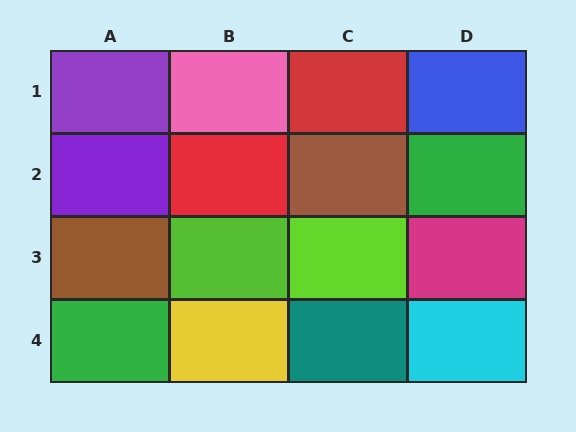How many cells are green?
2 cells are green.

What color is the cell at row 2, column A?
Purple.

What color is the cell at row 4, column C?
Teal.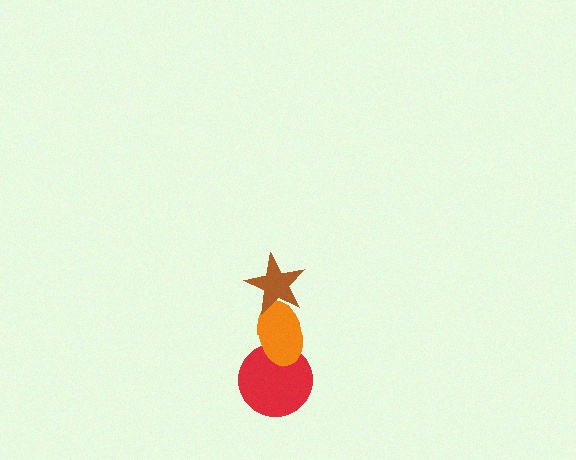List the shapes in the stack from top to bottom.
From top to bottom: the brown star, the orange ellipse, the red circle.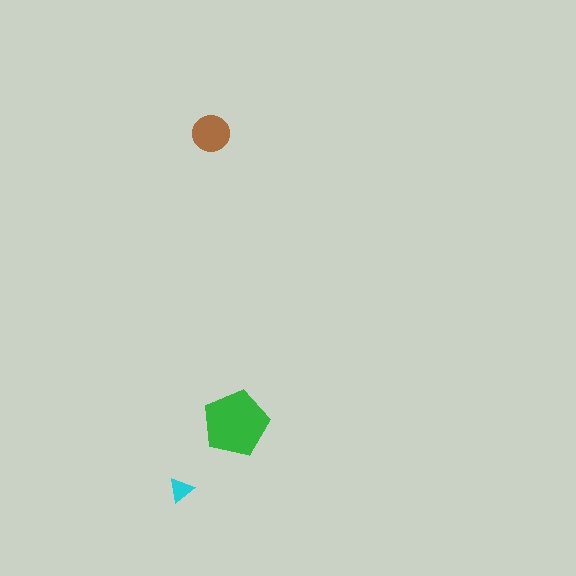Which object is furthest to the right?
The green pentagon is rightmost.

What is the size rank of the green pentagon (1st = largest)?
1st.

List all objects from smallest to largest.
The cyan triangle, the brown circle, the green pentagon.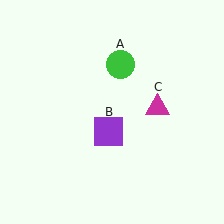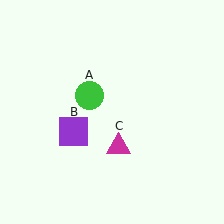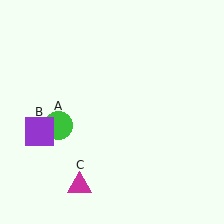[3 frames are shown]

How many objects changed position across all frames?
3 objects changed position: green circle (object A), purple square (object B), magenta triangle (object C).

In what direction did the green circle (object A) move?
The green circle (object A) moved down and to the left.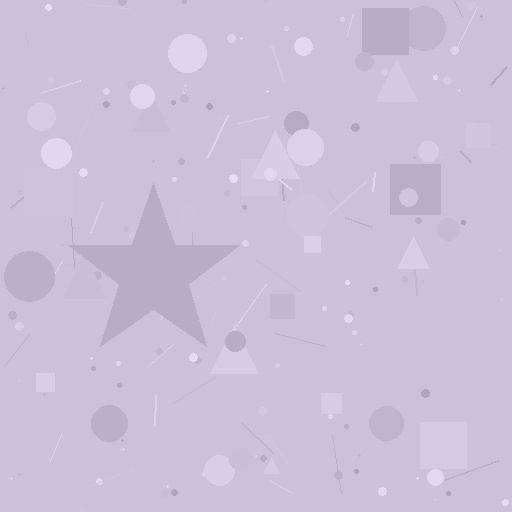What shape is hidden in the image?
A star is hidden in the image.